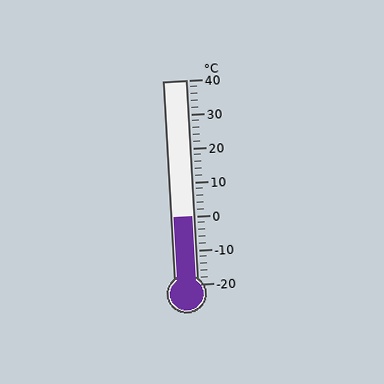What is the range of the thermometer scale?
The thermometer scale ranges from -20°C to 40°C.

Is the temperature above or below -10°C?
The temperature is above -10°C.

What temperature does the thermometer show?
The thermometer shows approximately 0°C.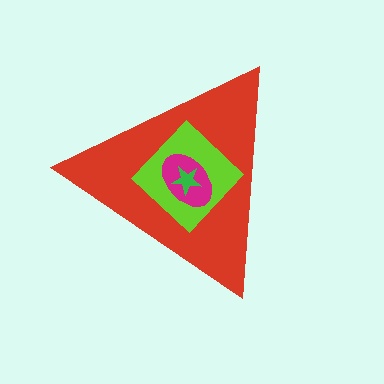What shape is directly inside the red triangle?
The lime diamond.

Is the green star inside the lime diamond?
Yes.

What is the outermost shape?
The red triangle.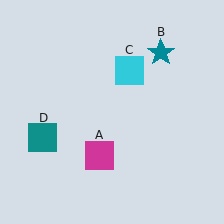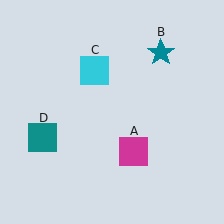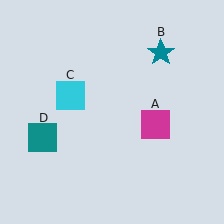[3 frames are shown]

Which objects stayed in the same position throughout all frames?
Teal star (object B) and teal square (object D) remained stationary.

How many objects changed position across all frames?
2 objects changed position: magenta square (object A), cyan square (object C).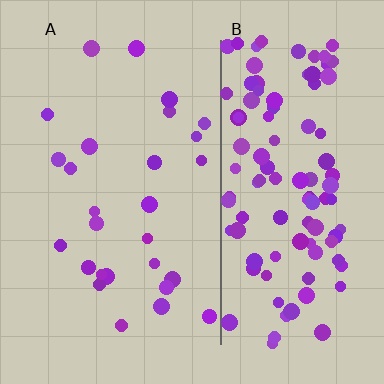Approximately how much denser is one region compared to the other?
Approximately 4.1× — region B over region A.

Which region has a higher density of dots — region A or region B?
B (the right).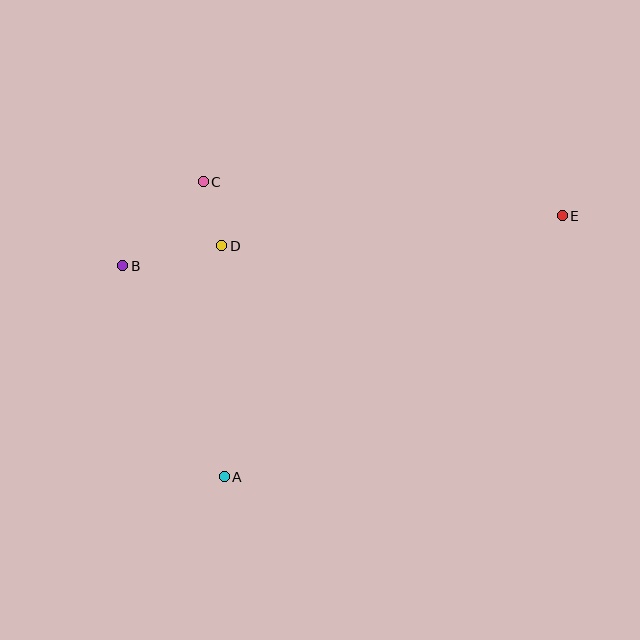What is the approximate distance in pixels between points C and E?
The distance between C and E is approximately 361 pixels.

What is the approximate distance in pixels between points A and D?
The distance between A and D is approximately 231 pixels.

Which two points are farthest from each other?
Points B and E are farthest from each other.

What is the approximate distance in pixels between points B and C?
The distance between B and C is approximately 116 pixels.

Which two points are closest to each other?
Points C and D are closest to each other.